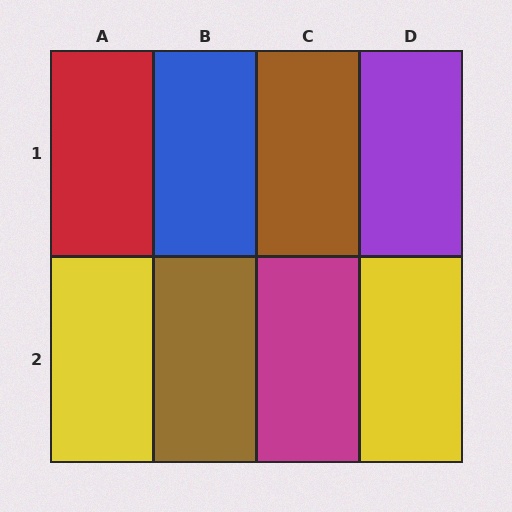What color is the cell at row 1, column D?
Purple.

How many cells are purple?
1 cell is purple.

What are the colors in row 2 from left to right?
Yellow, brown, magenta, yellow.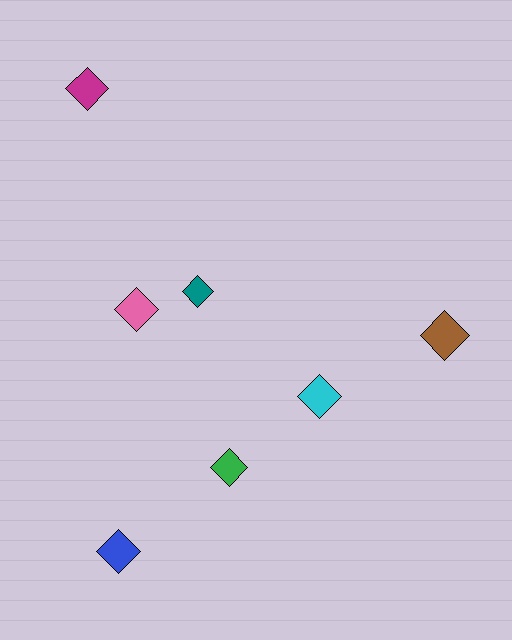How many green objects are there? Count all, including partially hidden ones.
There is 1 green object.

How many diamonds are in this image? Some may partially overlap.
There are 7 diamonds.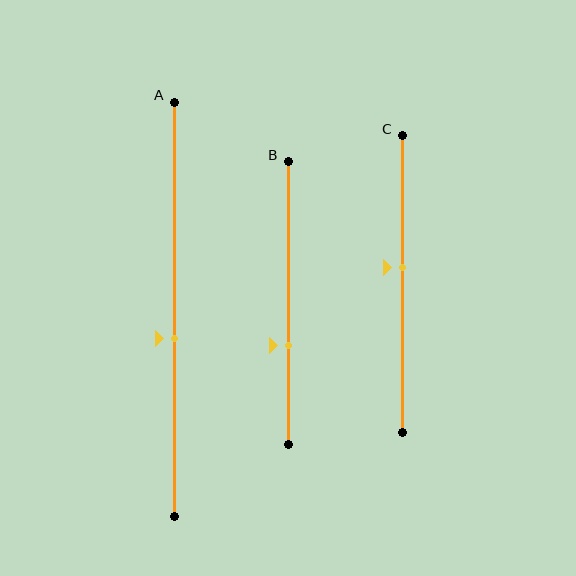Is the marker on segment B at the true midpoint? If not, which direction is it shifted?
No, the marker on segment B is shifted downward by about 15% of the segment length.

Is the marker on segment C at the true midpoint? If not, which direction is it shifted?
No, the marker on segment C is shifted upward by about 6% of the segment length.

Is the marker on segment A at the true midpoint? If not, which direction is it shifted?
No, the marker on segment A is shifted downward by about 7% of the segment length.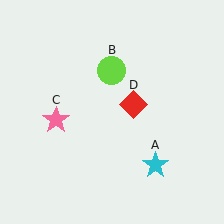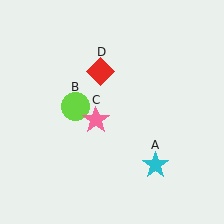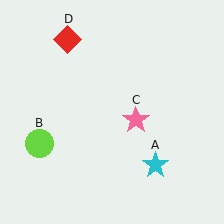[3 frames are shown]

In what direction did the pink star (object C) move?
The pink star (object C) moved right.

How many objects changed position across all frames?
3 objects changed position: lime circle (object B), pink star (object C), red diamond (object D).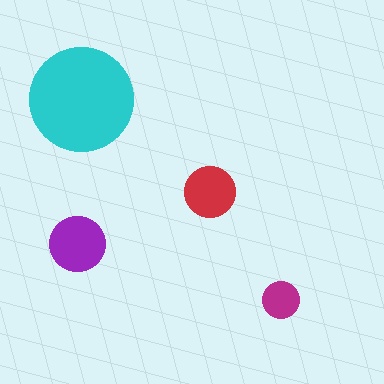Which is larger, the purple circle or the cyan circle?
The cyan one.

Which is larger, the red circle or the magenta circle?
The red one.